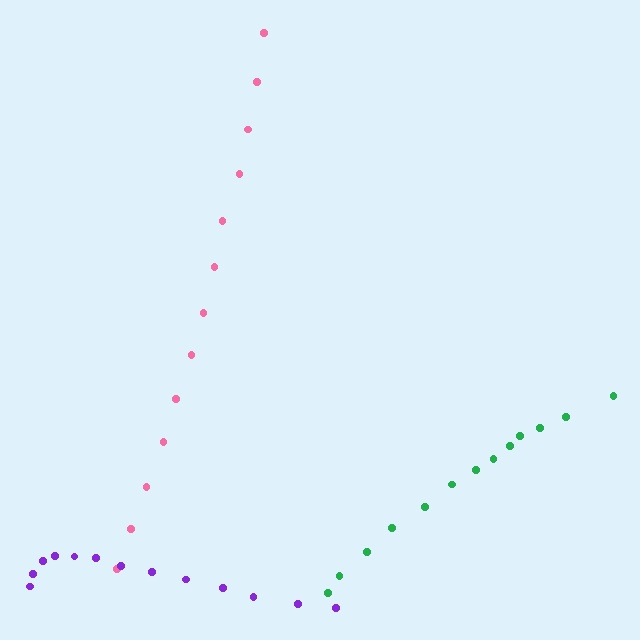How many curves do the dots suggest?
There are 3 distinct paths.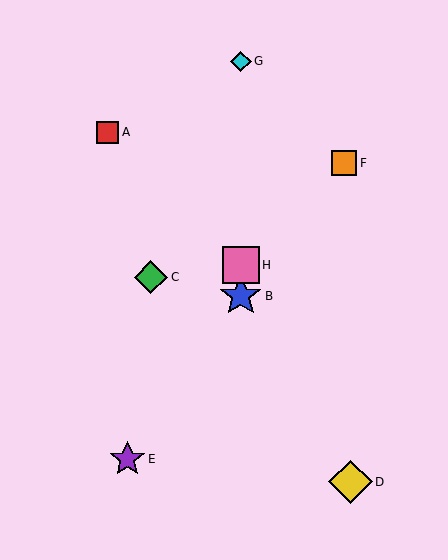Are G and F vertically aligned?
No, G is at x≈241 and F is at x≈344.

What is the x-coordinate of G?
Object G is at x≈241.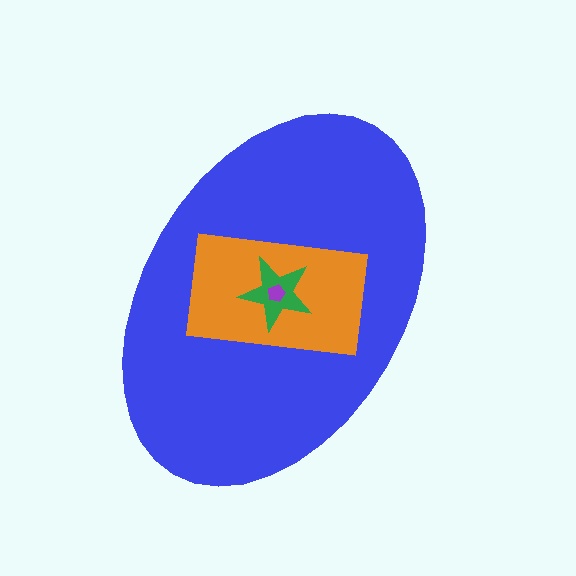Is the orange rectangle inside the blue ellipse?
Yes.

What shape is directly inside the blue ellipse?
The orange rectangle.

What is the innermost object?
The purple pentagon.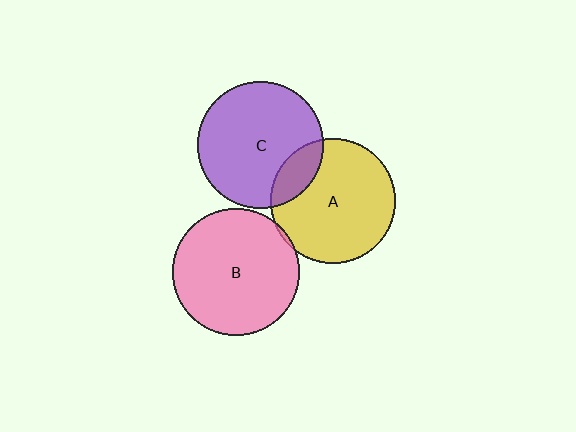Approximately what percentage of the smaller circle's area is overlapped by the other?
Approximately 5%.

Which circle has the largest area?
Circle B (pink).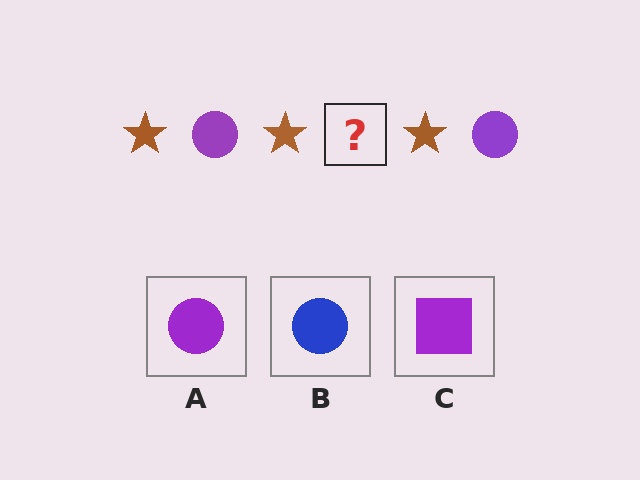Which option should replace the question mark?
Option A.